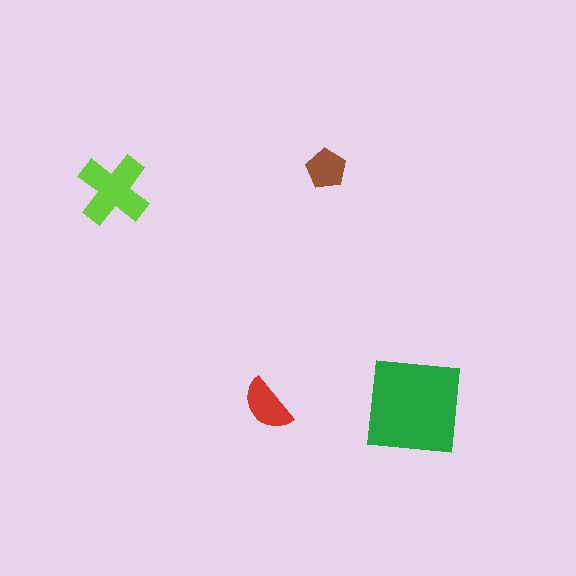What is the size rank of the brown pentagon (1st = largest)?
4th.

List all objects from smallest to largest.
The brown pentagon, the red semicircle, the lime cross, the green square.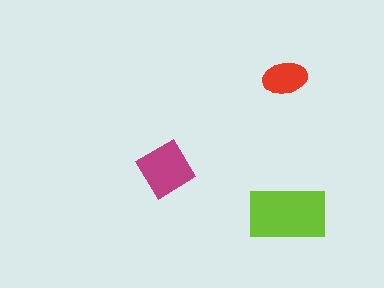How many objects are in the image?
There are 3 objects in the image.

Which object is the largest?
The lime rectangle.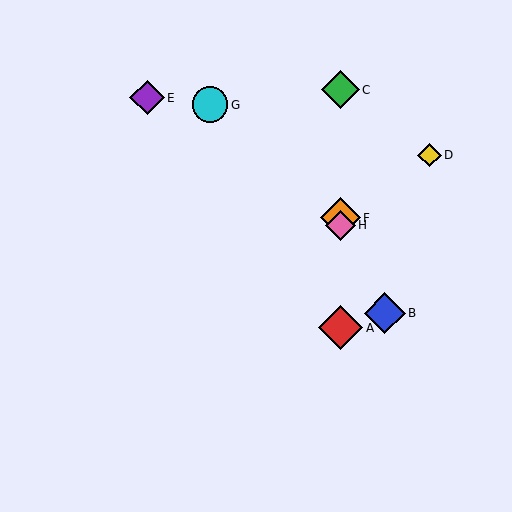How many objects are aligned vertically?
4 objects (A, C, F, H) are aligned vertically.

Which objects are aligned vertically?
Objects A, C, F, H are aligned vertically.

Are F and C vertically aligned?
Yes, both are at x≈341.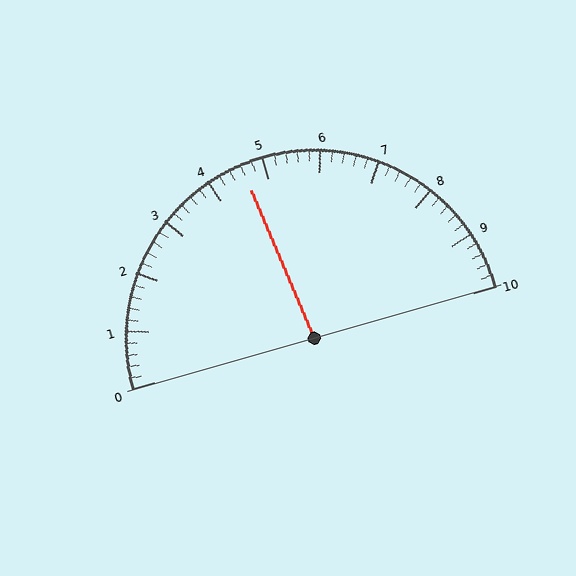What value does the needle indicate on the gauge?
The needle indicates approximately 4.6.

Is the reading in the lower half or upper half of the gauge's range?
The reading is in the lower half of the range (0 to 10).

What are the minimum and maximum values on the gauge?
The gauge ranges from 0 to 10.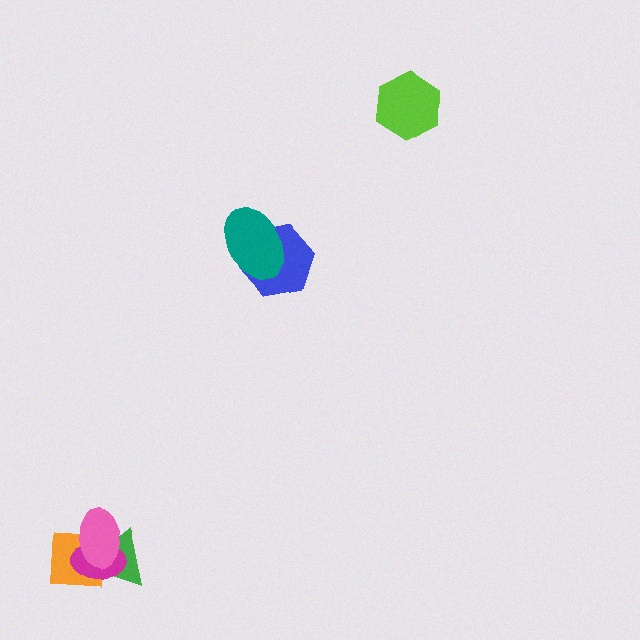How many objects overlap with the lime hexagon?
0 objects overlap with the lime hexagon.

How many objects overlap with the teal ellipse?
1 object overlaps with the teal ellipse.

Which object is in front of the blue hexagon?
The teal ellipse is in front of the blue hexagon.